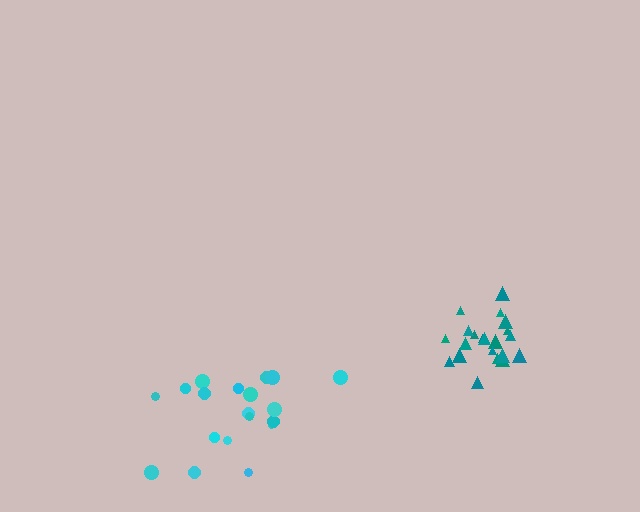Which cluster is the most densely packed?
Teal.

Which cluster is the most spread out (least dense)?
Cyan.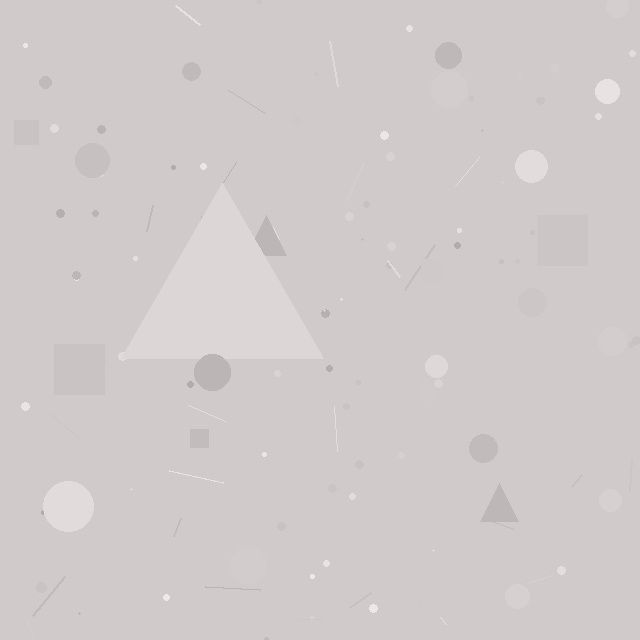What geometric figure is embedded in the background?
A triangle is embedded in the background.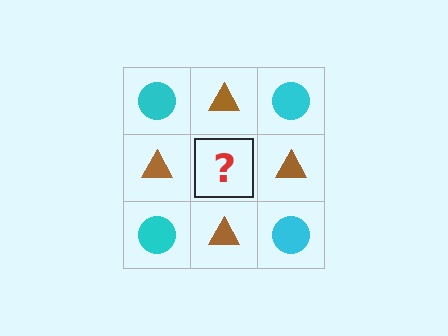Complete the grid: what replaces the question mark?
The question mark should be replaced with a cyan circle.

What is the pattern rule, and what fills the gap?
The rule is that it alternates cyan circle and brown triangle in a checkerboard pattern. The gap should be filled with a cyan circle.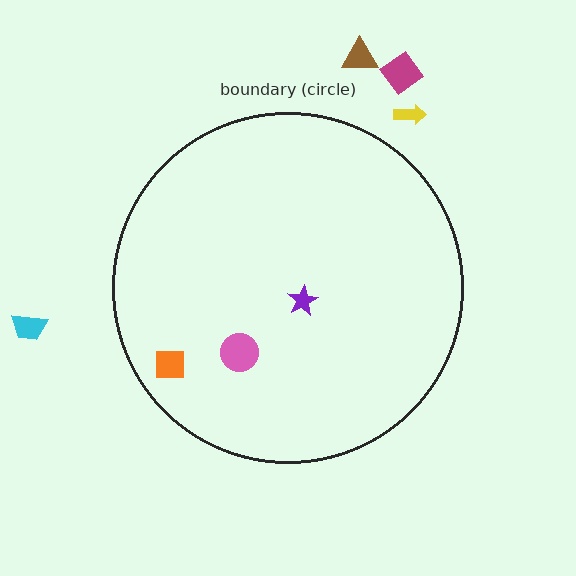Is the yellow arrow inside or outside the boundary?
Outside.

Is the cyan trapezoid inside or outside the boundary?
Outside.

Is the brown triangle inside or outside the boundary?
Outside.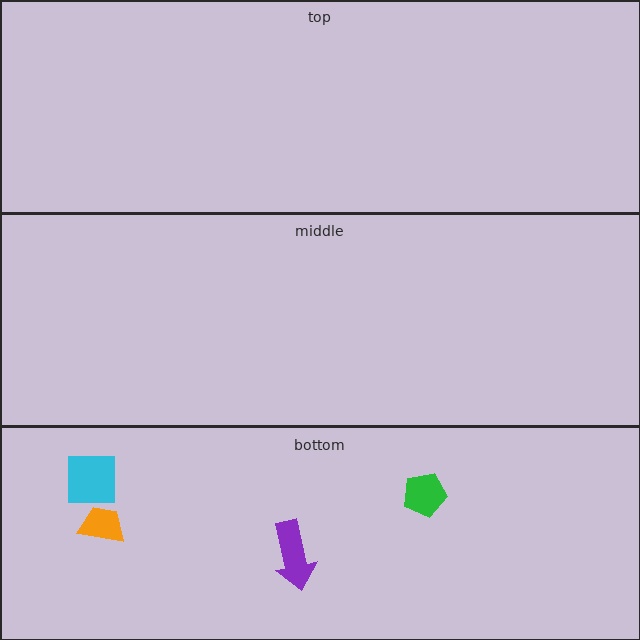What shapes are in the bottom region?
The green pentagon, the orange trapezoid, the purple arrow, the cyan square.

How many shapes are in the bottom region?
4.